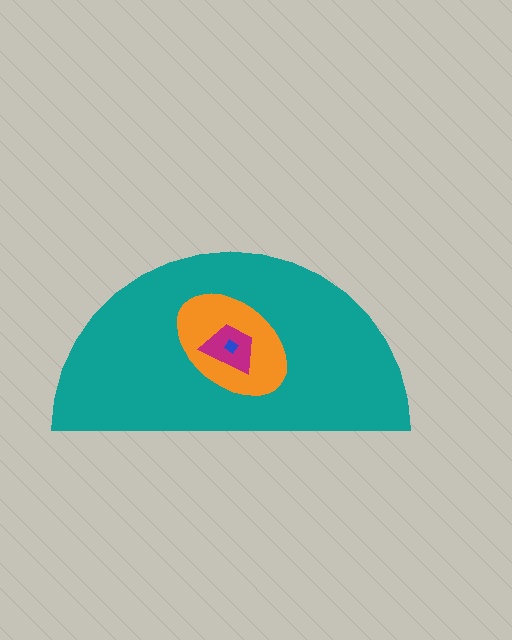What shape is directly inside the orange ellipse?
The magenta trapezoid.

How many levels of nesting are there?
4.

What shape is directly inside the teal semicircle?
The orange ellipse.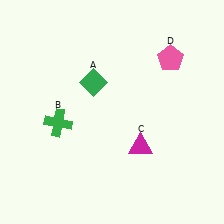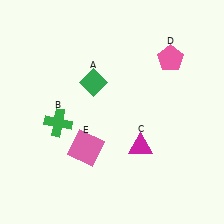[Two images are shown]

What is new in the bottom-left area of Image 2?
A pink square (E) was added in the bottom-left area of Image 2.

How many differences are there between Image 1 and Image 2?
There is 1 difference between the two images.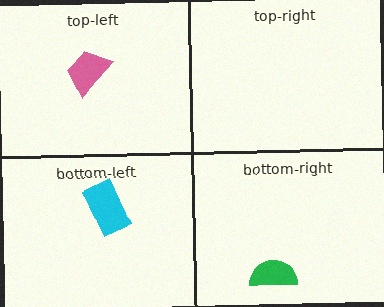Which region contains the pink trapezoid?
The top-left region.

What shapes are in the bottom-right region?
The green semicircle.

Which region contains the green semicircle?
The bottom-right region.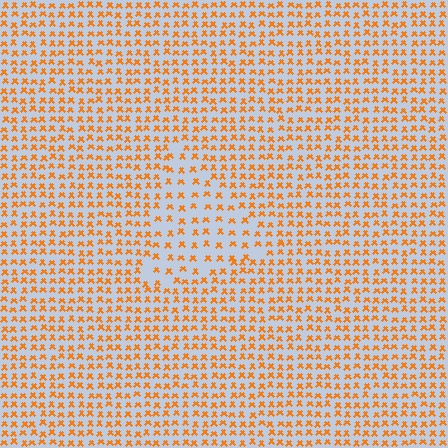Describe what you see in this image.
The image contains small orange elements arranged at two different densities. A triangle-shaped region is visible where the elements are less densely packed than the surrounding area.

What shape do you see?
I see a triangle.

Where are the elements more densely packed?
The elements are more densely packed outside the triangle boundary.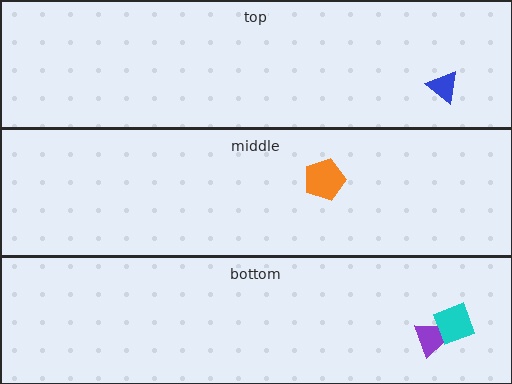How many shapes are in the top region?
1.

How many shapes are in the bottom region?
2.